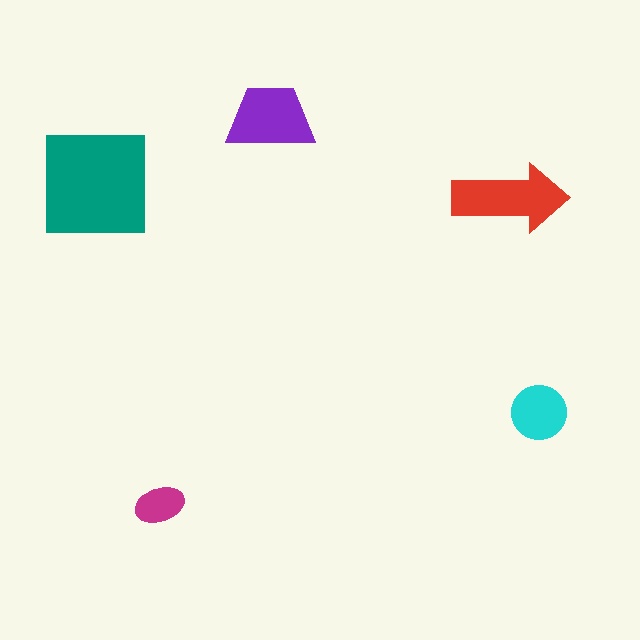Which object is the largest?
The teal square.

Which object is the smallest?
The magenta ellipse.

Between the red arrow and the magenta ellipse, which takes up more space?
The red arrow.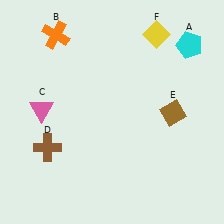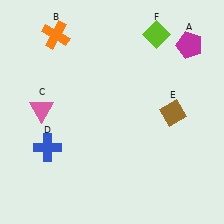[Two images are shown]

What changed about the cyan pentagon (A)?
In Image 1, A is cyan. In Image 2, it changed to magenta.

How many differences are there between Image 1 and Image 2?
There are 3 differences between the two images.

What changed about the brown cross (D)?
In Image 1, D is brown. In Image 2, it changed to blue.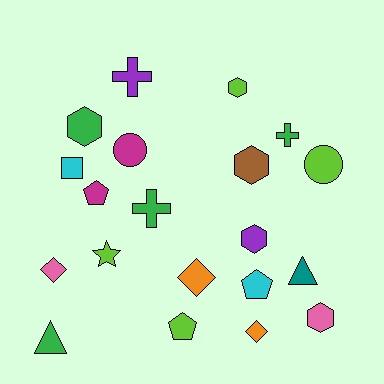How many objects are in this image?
There are 20 objects.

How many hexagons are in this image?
There are 5 hexagons.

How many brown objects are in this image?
There is 1 brown object.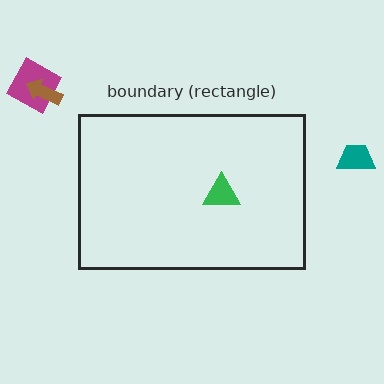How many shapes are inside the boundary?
1 inside, 3 outside.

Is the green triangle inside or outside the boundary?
Inside.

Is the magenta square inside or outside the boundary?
Outside.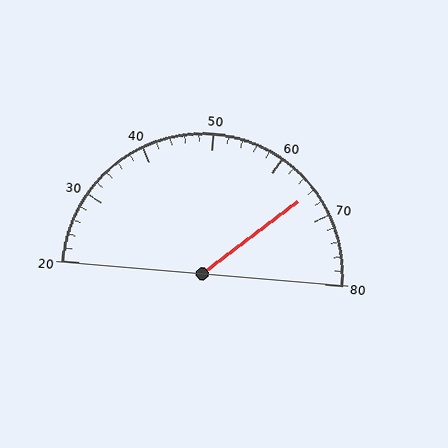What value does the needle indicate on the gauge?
The needle indicates approximately 66.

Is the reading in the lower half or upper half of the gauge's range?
The reading is in the upper half of the range (20 to 80).